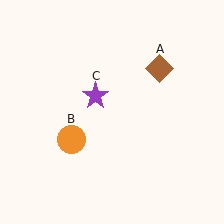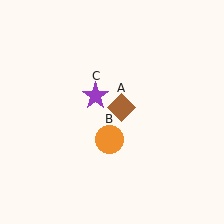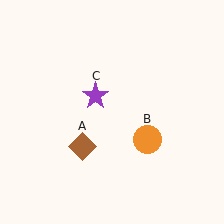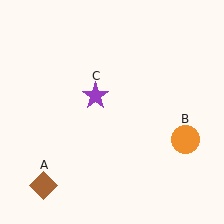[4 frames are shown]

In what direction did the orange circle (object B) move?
The orange circle (object B) moved right.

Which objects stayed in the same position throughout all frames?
Purple star (object C) remained stationary.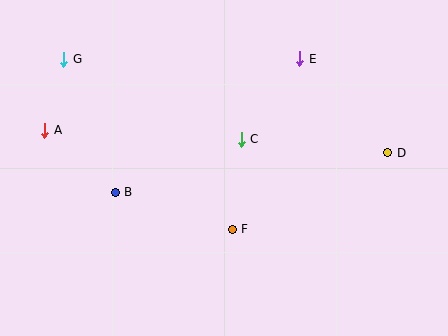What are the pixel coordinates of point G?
Point G is at (64, 59).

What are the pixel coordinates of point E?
Point E is at (300, 59).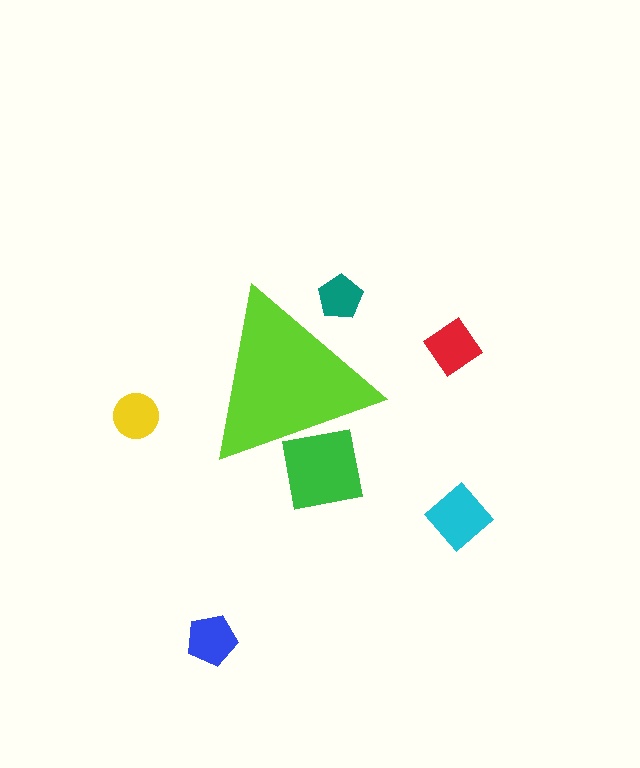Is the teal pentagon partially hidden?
Yes, the teal pentagon is partially hidden behind the lime triangle.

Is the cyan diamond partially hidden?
No, the cyan diamond is fully visible.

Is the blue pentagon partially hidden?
No, the blue pentagon is fully visible.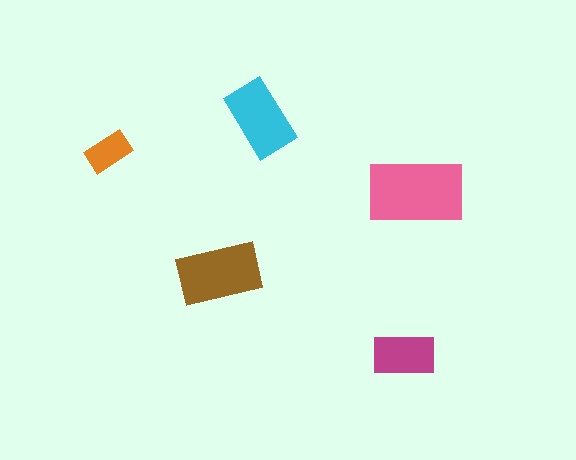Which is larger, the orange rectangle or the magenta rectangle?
The magenta one.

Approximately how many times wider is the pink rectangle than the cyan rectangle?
About 1.5 times wider.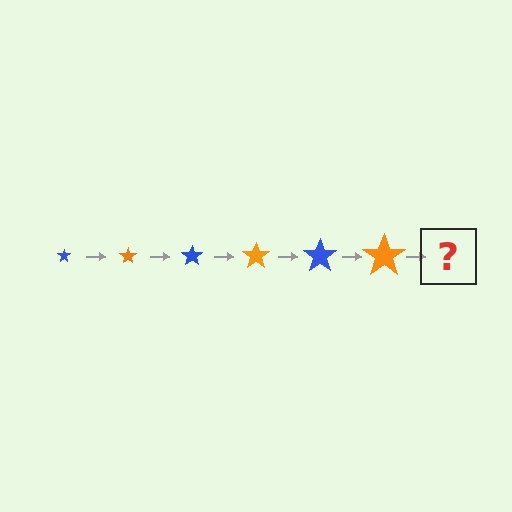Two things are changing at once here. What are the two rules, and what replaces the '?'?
The two rules are that the star grows larger each step and the color cycles through blue and orange. The '?' should be a blue star, larger than the previous one.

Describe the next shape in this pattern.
It should be a blue star, larger than the previous one.